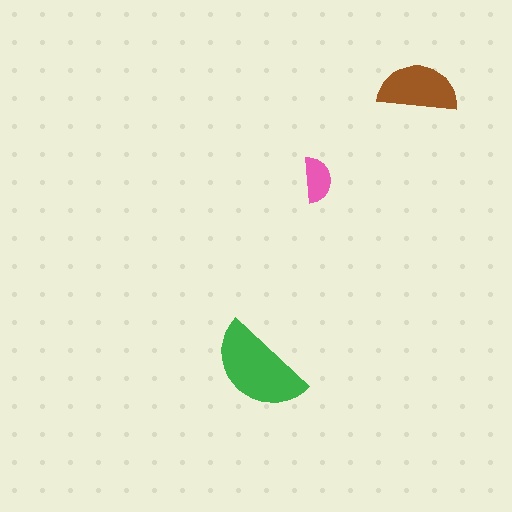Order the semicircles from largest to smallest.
the green one, the brown one, the pink one.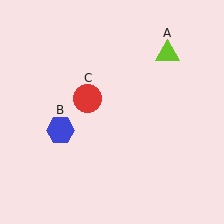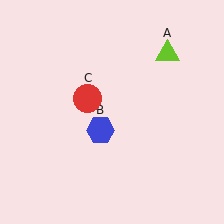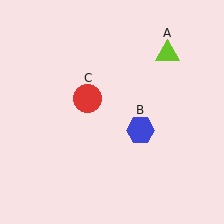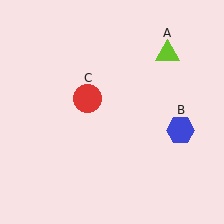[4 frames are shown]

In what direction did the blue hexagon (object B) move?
The blue hexagon (object B) moved right.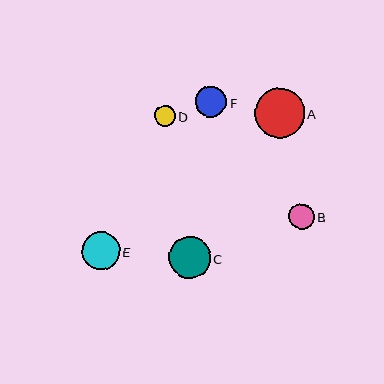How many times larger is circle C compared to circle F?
Circle C is approximately 1.3 times the size of circle F.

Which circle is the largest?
Circle A is the largest with a size of approximately 50 pixels.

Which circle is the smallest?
Circle D is the smallest with a size of approximately 21 pixels.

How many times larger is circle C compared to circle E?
Circle C is approximately 1.1 times the size of circle E.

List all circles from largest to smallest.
From largest to smallest: A, C, E, F, B, D.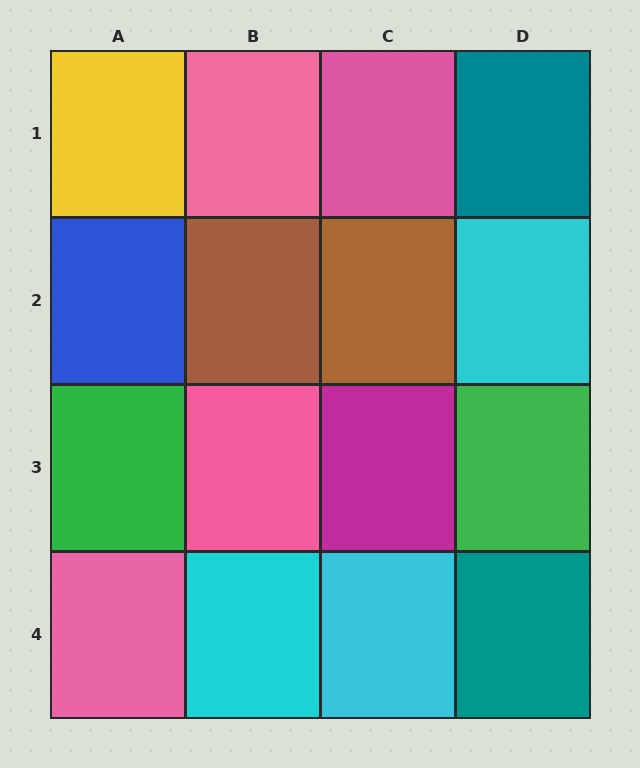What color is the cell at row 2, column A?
Blue.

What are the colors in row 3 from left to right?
Green, pink, magenta, green.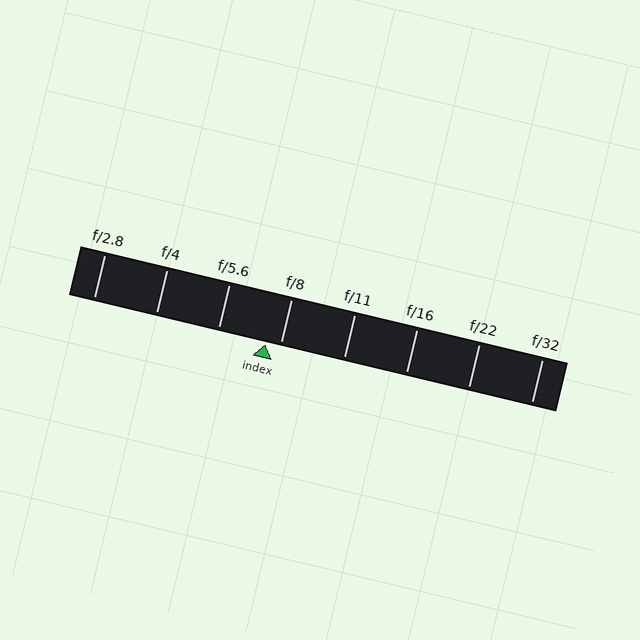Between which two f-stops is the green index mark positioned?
The index mark is between f/5.6 and f/8.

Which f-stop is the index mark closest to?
The index mark is closest to f/8.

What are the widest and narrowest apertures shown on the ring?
The widest aperture shown is f/2.8 and the narrowest is f/32.